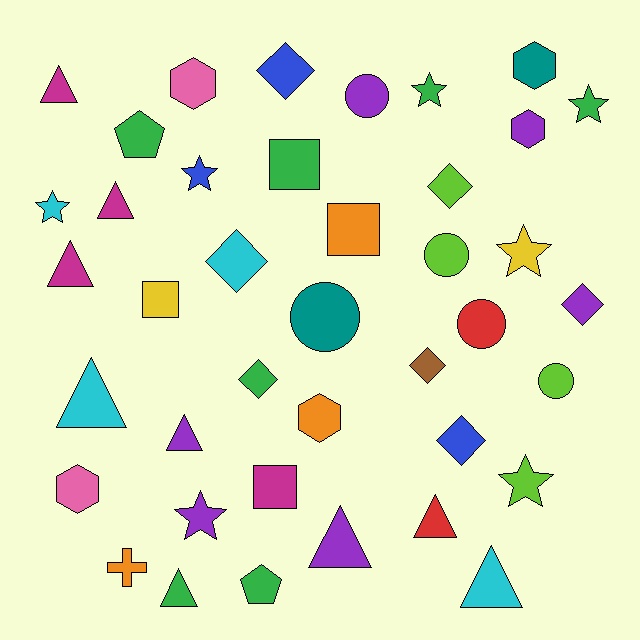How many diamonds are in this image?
There are 7 diamonds.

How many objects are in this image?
There are 40 objects.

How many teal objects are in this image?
There are 2 teal objects.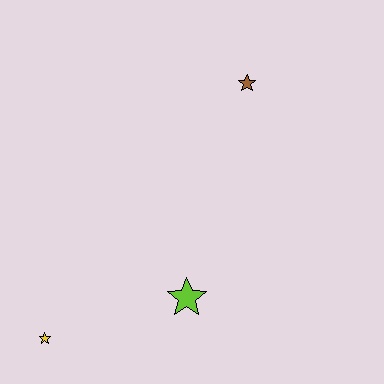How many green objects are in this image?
There are no green objects.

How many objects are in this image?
There are 3 objects.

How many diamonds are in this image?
There are no diamonds.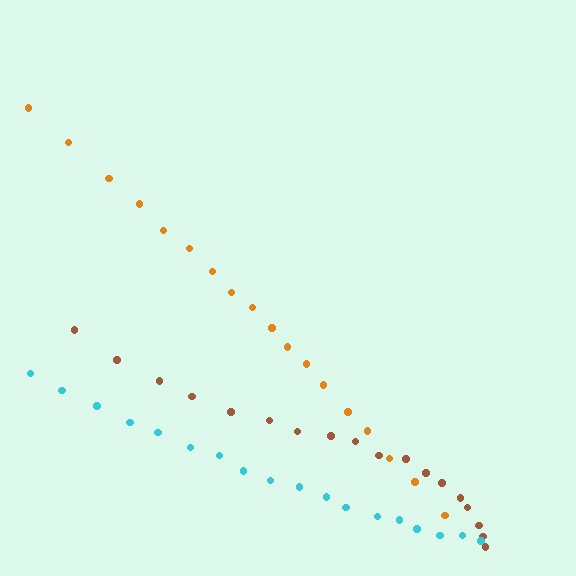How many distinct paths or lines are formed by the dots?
There are 3 distinct paths.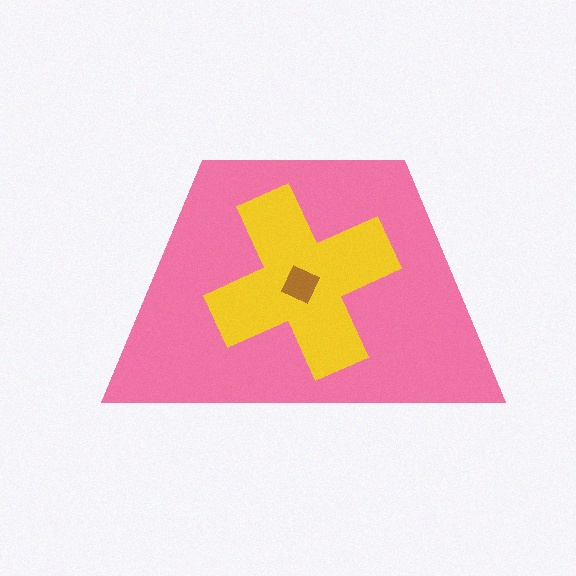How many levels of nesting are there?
3.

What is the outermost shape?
The pink trapezoid.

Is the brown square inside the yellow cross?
Yes.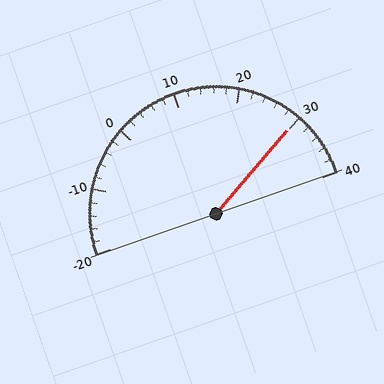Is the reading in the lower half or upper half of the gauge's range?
The reading is in the upper half of the range (-20 to 40).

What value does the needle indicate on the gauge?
The needle indicates approximately 30.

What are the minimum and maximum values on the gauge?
The gauge ranges from -20 to 40.